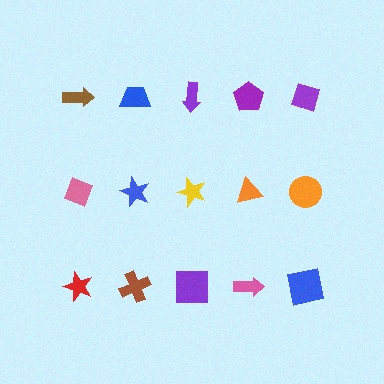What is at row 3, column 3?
A purple square.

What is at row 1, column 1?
A brown arrow.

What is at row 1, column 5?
A purple diamond.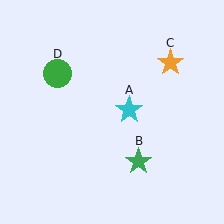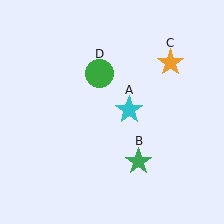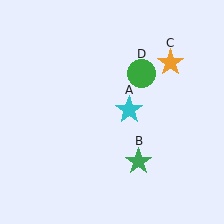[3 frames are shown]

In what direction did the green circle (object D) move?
The green circle (object D) moved right.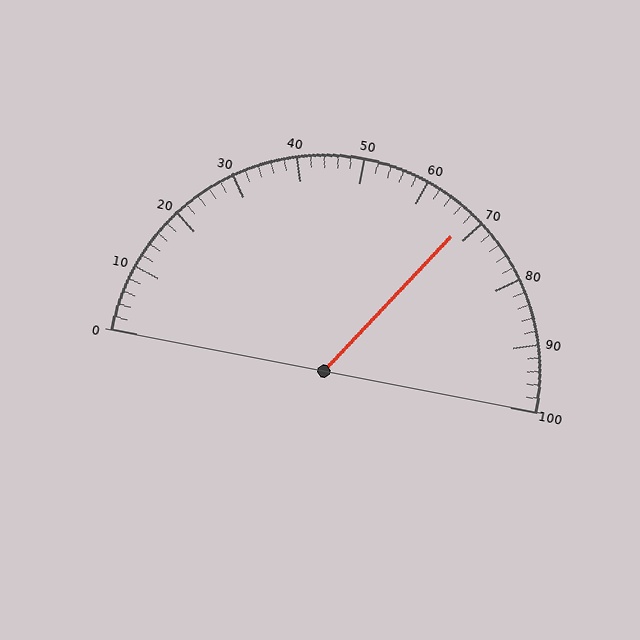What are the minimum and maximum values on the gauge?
The gauge ranges from 0 to 100.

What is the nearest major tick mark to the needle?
The nearest major tick mark is 70.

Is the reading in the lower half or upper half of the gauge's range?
The reading is in the upper half of the range (0 to 100).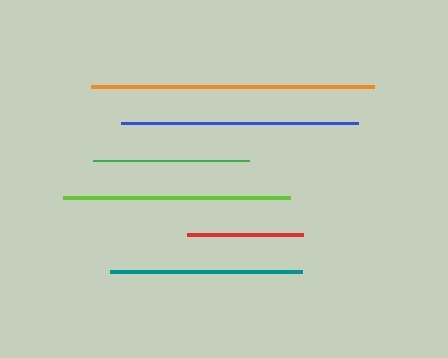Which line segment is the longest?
The orange line is the longest at approximately 284 pixels.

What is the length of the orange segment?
The orange segment is approximately 284 pixels long.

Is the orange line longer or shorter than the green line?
The orange line is longer than the green line.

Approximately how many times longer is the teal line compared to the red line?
The teal line is approximately 1.7 times the length of the red line.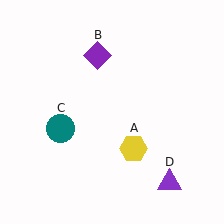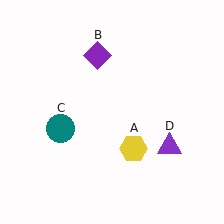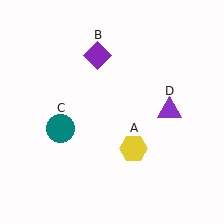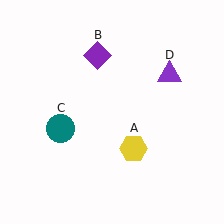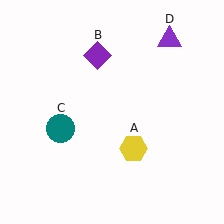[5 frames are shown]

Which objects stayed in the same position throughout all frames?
Yellow hexagon (object A) and purple diamond (object B) and teal circle (object C) remained stationary.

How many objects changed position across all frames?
1 object changed position: purple triangle (object D).